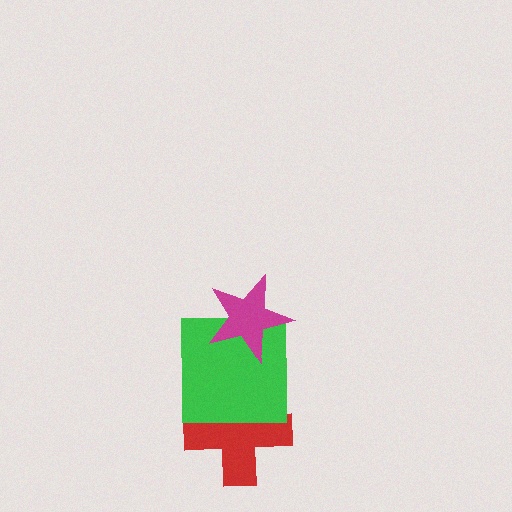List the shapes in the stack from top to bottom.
From top to bottom: the magenta star, the green square, the red cross.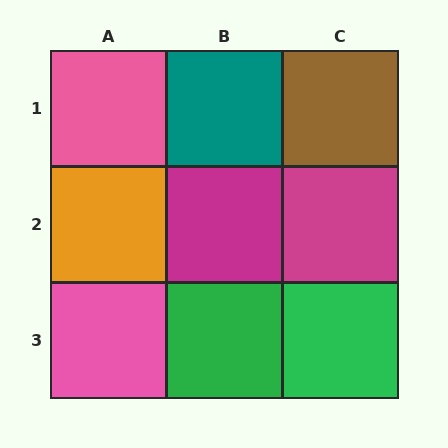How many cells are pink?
2 cells are pink.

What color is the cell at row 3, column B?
Green.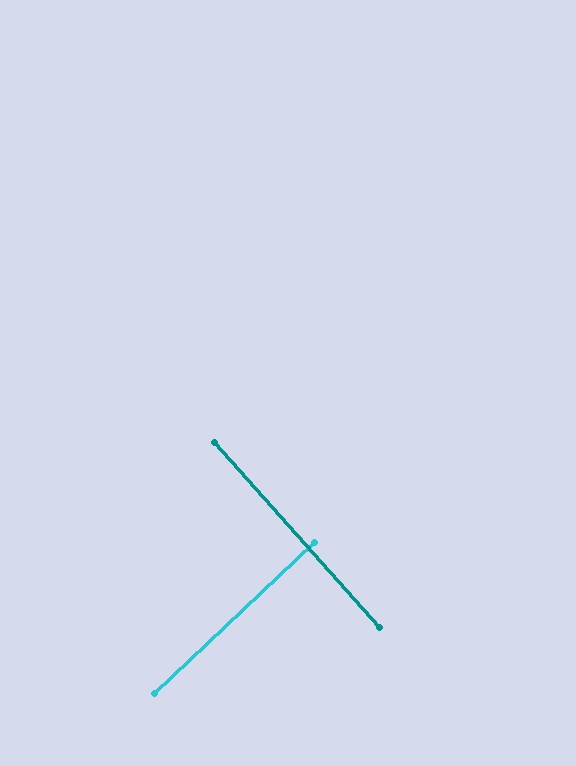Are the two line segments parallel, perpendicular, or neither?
Perpendicular — they meet at approximately 88°.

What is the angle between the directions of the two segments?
Approximately 88 degrees.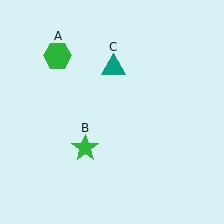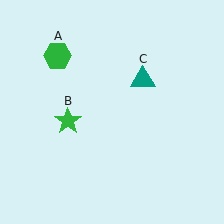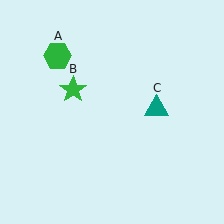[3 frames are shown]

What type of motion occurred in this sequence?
The green star (object B), teal triangle (object C) rotated clockwise around the center of the scene.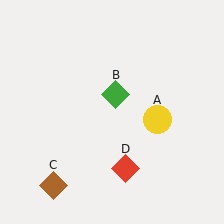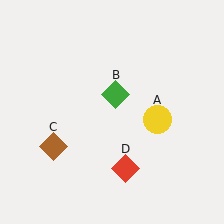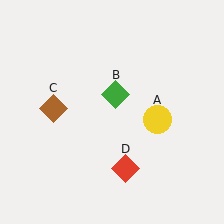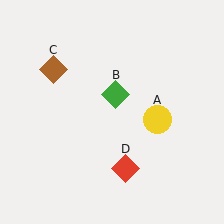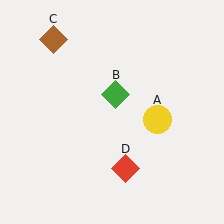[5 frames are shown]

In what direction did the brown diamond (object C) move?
The brown diamond (object C) moved up.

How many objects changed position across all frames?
1 object changed position: brown diamond (object C).